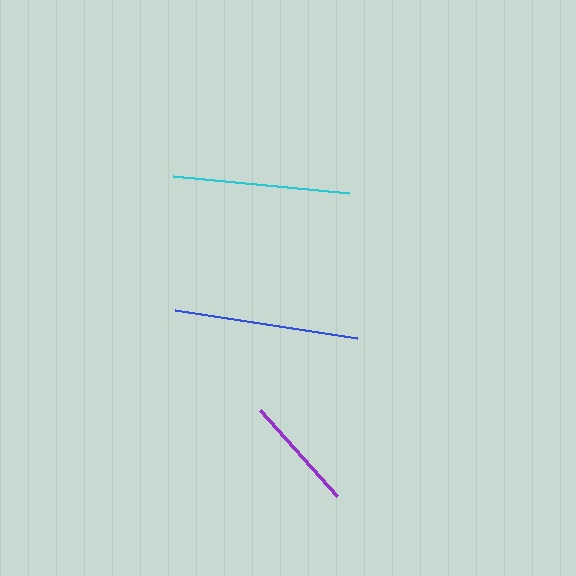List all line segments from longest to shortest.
From longest to shortest: blue, cyan, purple.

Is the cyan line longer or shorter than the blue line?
The blue line is longer than the cyan line.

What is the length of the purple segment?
The purple segment is approximately 115 pixels long.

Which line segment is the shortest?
The purple line is the shortest at approximately 115 pixels.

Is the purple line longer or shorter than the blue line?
The blue line is longer than the purple line.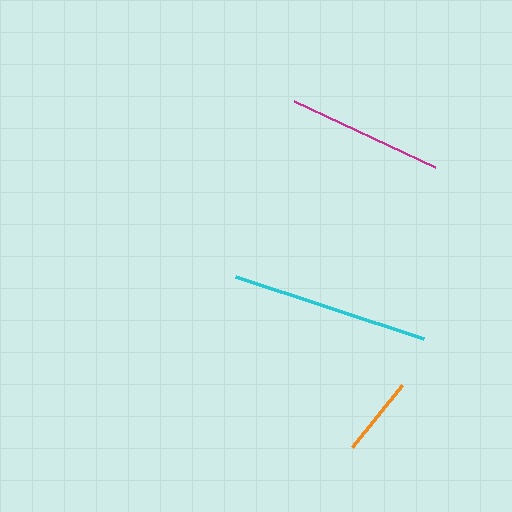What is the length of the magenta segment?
The magenta segment is approximately 155 pixels long.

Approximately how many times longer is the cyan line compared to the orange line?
The cyan line is approximately 2.5 times the length of the orange line.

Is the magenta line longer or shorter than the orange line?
The magenta line is longer than the orange line.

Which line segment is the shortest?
The orange line is the shortest at approximately 80 pixels.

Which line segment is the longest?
The cyan line is the longest at approximately 198 pixels.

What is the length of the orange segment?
The orange segment is approximately 80 pixels long.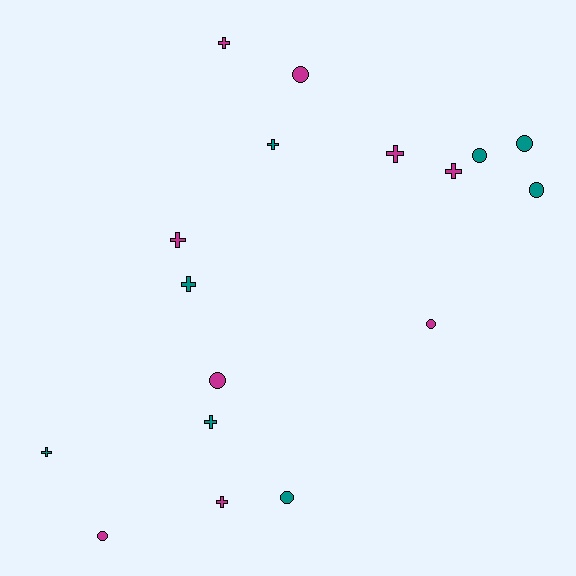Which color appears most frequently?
Magenta, with 9 objects.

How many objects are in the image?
There are 17 objects.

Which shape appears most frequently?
Cross, with 9 objects.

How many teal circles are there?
There are 4 teal circles.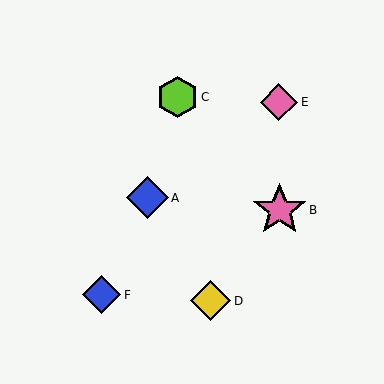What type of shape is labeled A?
Shape A is a blue diamond.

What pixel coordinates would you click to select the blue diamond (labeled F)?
Click at (102, 295) to select the blue diamond F.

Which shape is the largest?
The pink star (labeled B) is the largest.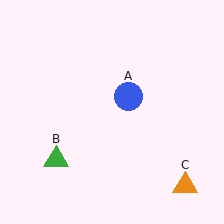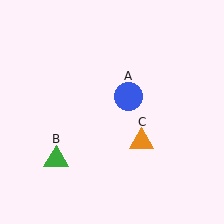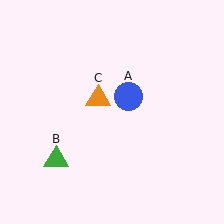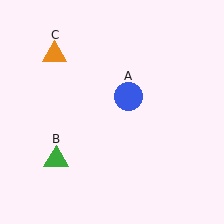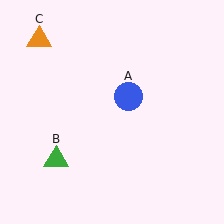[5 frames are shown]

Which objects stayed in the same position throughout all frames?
Blue circle (object A) and green triangle (object B) remained stationary.